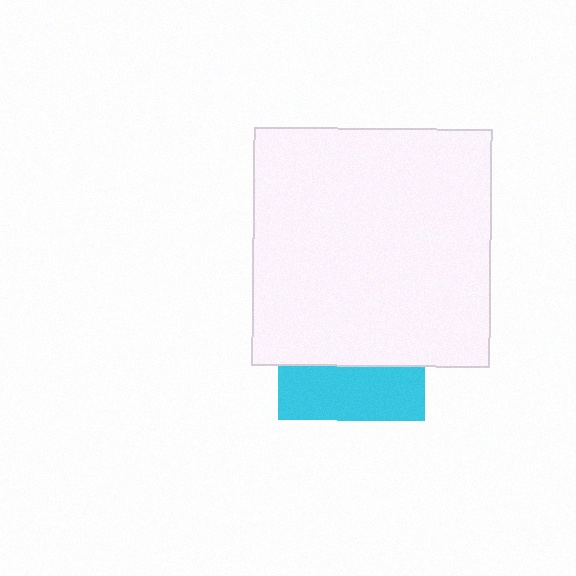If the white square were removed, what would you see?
You would see the complete cyan square.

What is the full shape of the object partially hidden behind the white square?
The partially hidden object is a cyan square.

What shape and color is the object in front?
The object in front is a white square.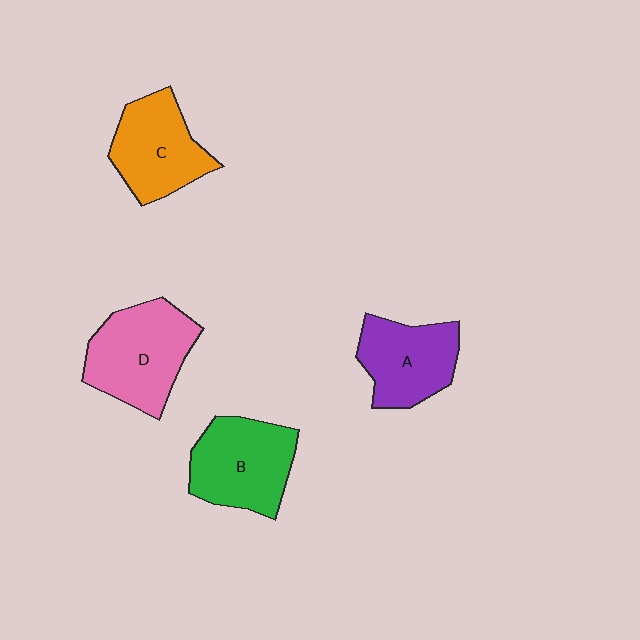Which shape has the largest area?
Shape D (pink).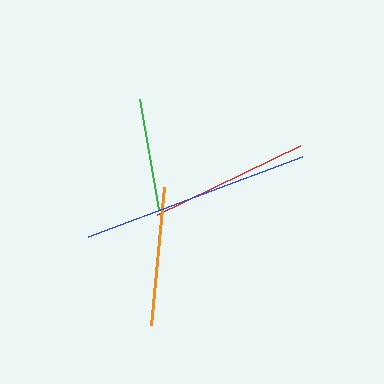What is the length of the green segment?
The green segment is approximately 112 pixels long.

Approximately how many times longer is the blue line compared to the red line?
The blue line is approximately 1.4 times the length of the red line.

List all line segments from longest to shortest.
From longest to shortest: blue, red, orange, green.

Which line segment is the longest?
The blue line is the longest at approximately 229 pixels.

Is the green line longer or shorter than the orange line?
The orange line is longer than the green line.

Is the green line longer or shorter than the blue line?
The blue line is longer than the green line.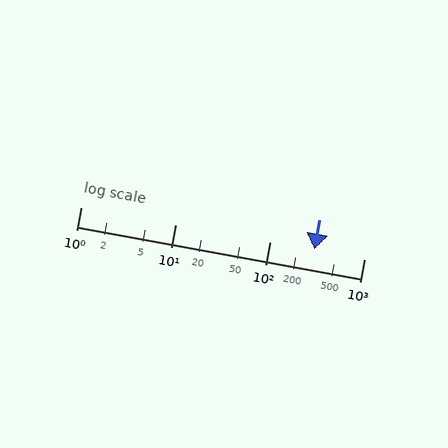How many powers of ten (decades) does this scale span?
The scale spans 3 decades, from 1 to 1000.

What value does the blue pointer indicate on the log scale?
The pointer indicates approximately 300.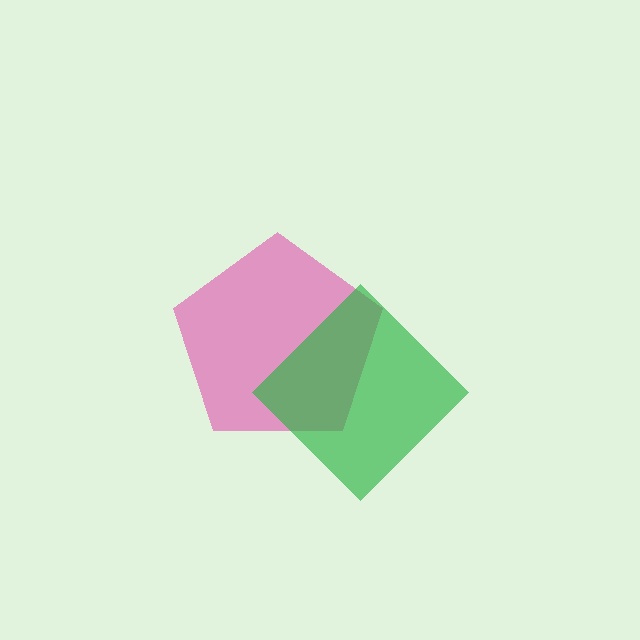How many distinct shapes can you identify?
There are 2 distinct shapes: a pink pentagon, a green diamond.